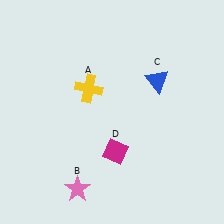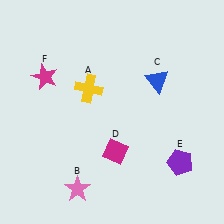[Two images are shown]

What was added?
A purple pentagon (E), a magenta star (F) were added in Image 2.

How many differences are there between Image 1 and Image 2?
There are 2 differences between the two images.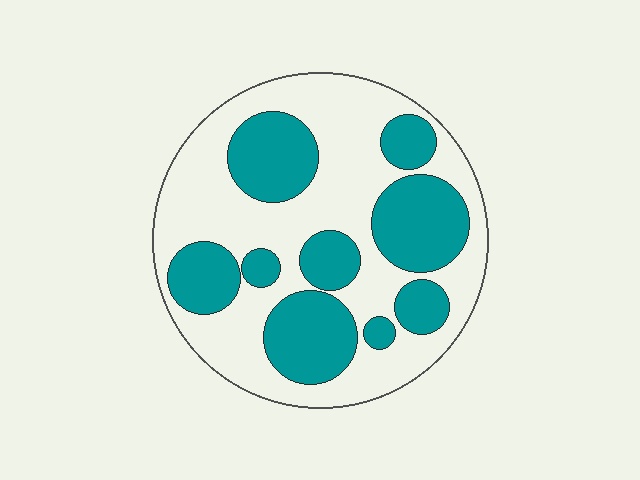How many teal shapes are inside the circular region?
9.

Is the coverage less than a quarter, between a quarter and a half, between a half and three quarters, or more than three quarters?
Between a quarter and a half.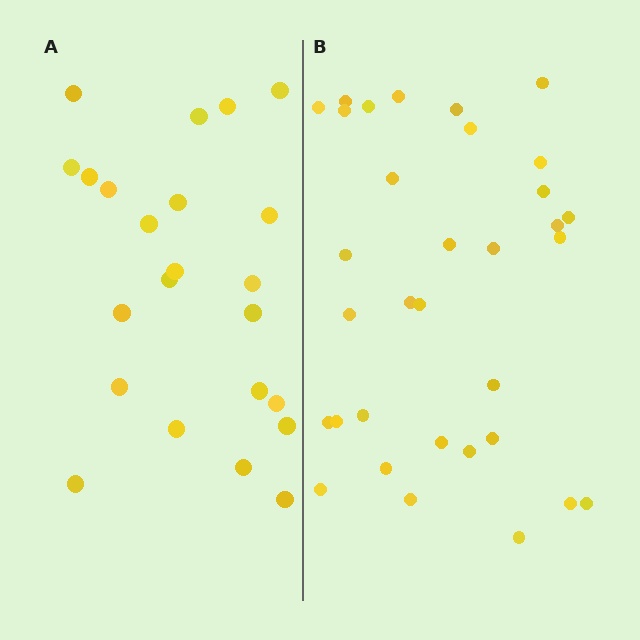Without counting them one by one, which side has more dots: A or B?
Region B (the right region) has more dots.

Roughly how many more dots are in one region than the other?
Region B has roughly 10 or so more dots than region A.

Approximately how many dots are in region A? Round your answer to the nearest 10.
About 20 dots. (The exact count is 23, which rounds to 20.)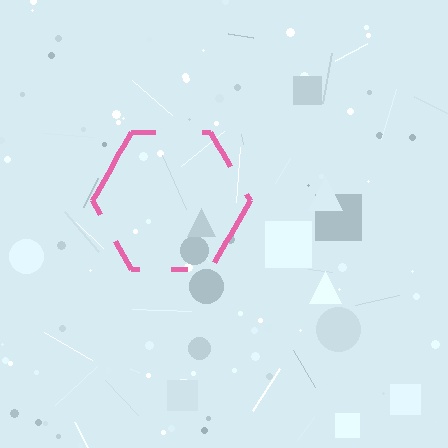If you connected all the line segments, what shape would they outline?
They would outline a hexagon.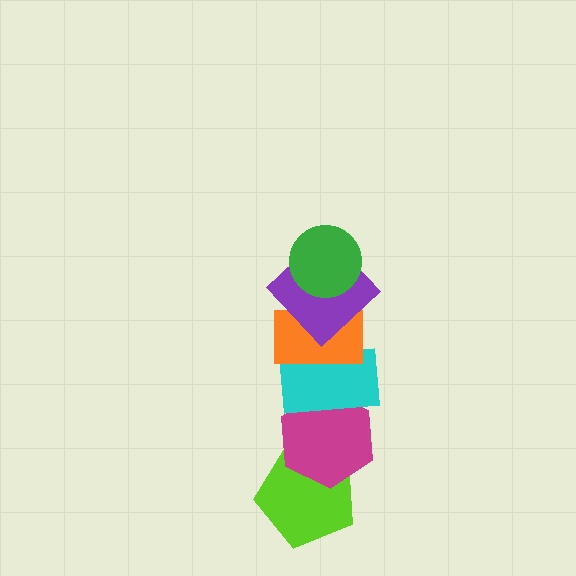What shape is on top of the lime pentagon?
The magenta hexagon is on top of the lime pentagon.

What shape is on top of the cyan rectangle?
The orange rectangle is on top of the cyan rectangle.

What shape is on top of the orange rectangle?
The purple diamond is on top of the orange rectangle.